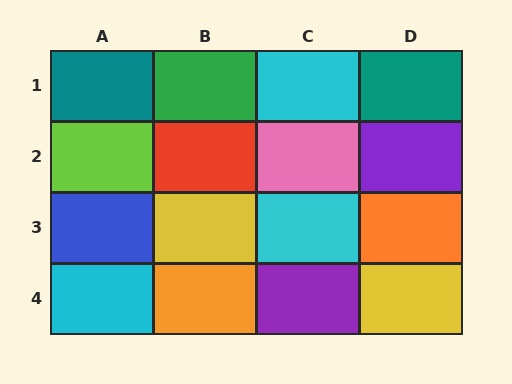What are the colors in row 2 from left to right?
Lime, red, pink, purple.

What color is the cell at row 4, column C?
Purple.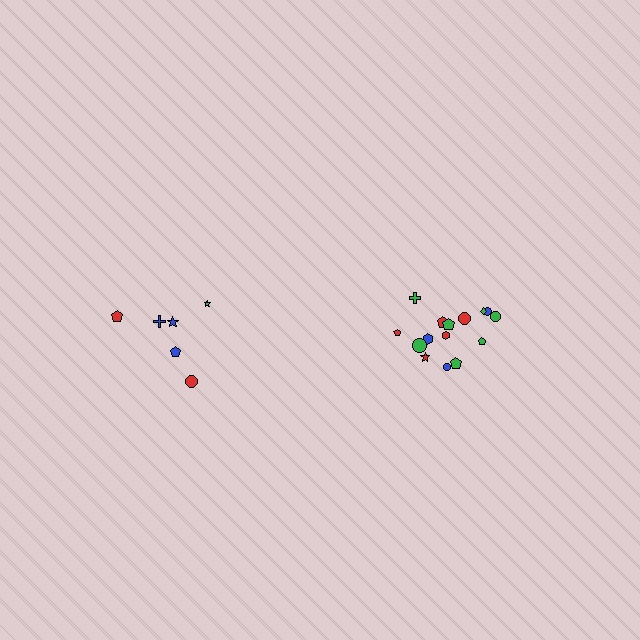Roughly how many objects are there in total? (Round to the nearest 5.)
Roughly 20 objects in total.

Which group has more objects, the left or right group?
The right group.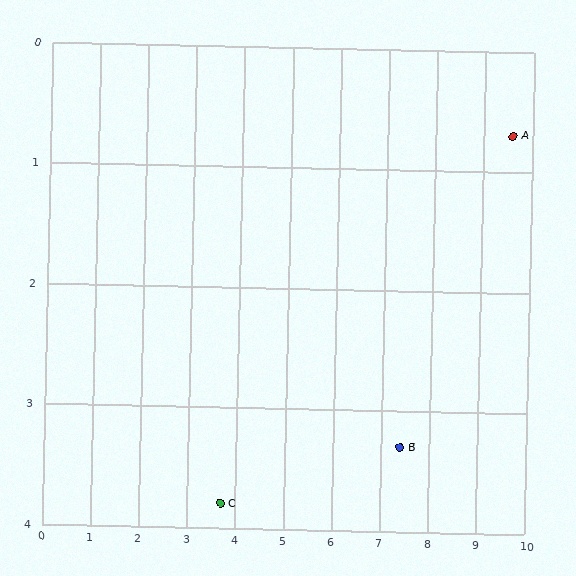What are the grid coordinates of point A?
Point A is at approximately (9.6, 0.7).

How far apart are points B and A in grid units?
Points B and A are about 3.4 grid units apart.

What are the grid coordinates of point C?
Point C is at approximately (3.7, 3.8).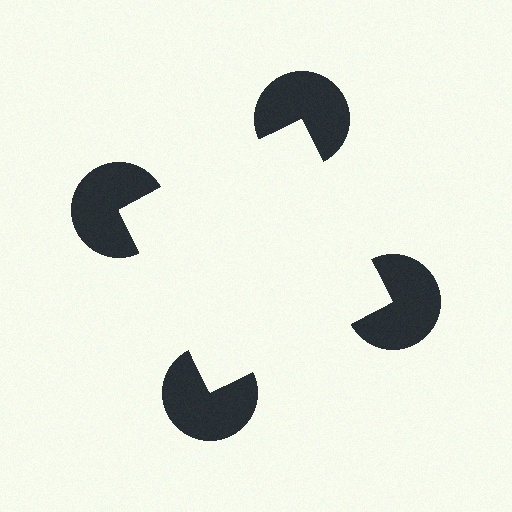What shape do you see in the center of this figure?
An illusory square — its edges are inferred from the aligned wedge cuts in the pac-man discs, not physically drawn.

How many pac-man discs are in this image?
There are 4 — one at each vertex of the illusory square.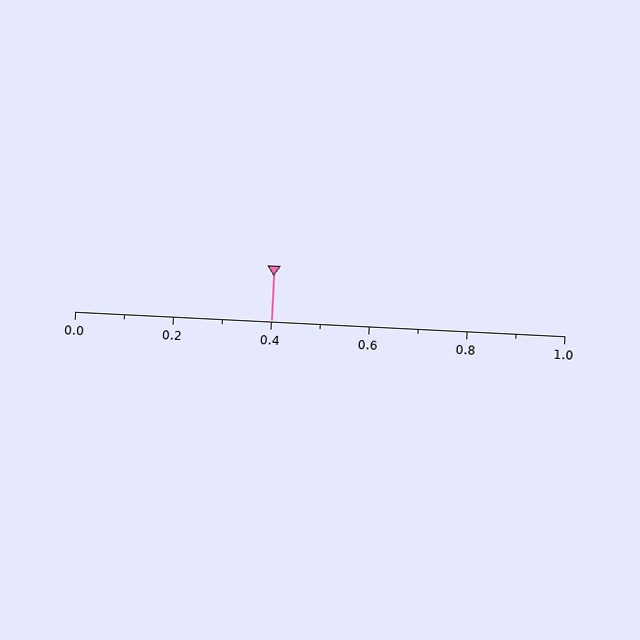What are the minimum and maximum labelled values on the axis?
The axis runs from 0.0 to 1.0.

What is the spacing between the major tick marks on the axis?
The major ticks are spaced 0.2 apart.